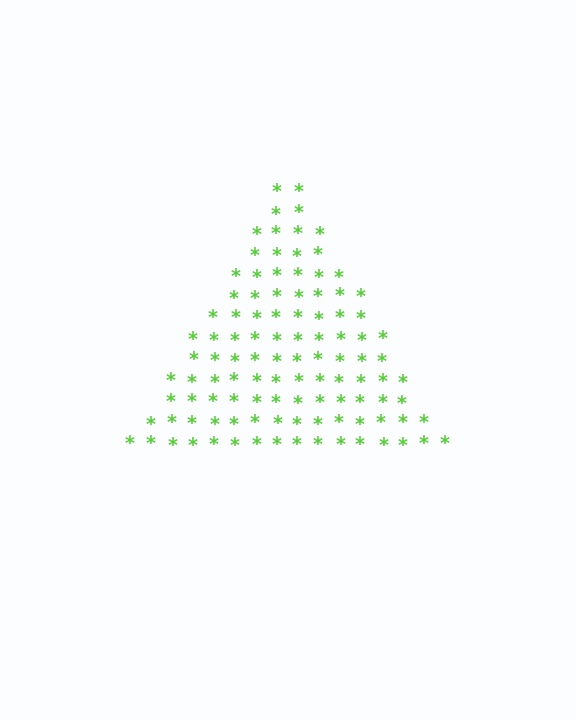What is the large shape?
The large shape is a triangle.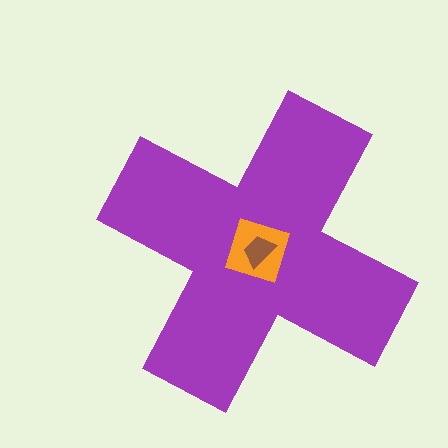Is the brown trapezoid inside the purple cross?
Yes.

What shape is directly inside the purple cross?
The orange diamond.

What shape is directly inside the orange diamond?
The brown trapezoid.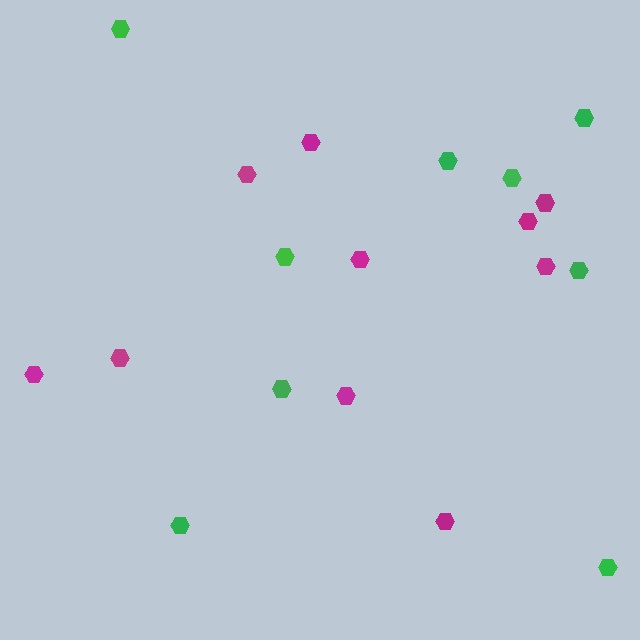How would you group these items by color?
There are 2 groups: one group of magenta hexagons (10) and one group of green hexagons (9).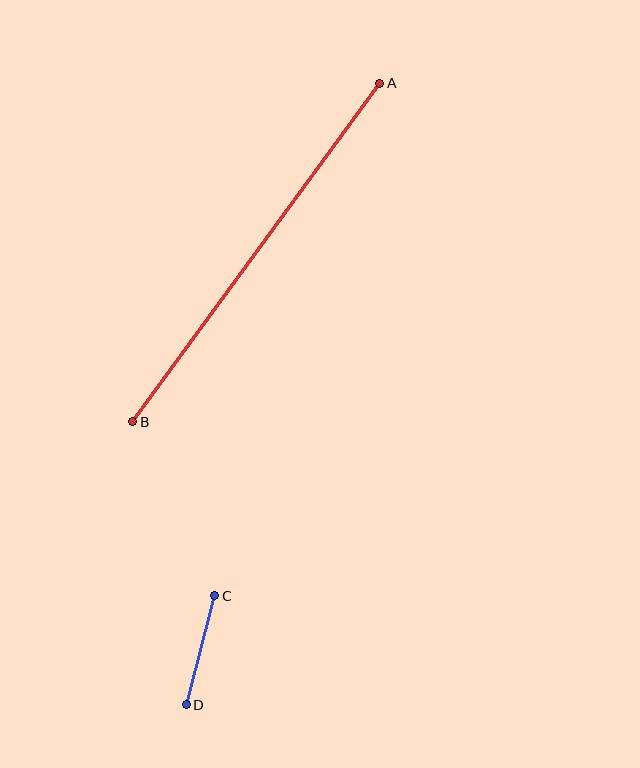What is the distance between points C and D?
The distance is approximately 113 pixels.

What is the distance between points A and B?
The distance is approximately 419 pixels.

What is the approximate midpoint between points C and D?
The midpoint is at approximately (200, 650) pixels.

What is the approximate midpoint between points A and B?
The midpoint is at approximately (256, 252) pixels.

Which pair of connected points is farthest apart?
Points A and B are farthest apart.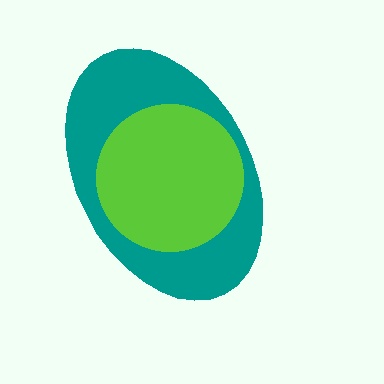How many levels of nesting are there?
2.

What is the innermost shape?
The lime circle.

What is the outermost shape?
The teal ellipse.